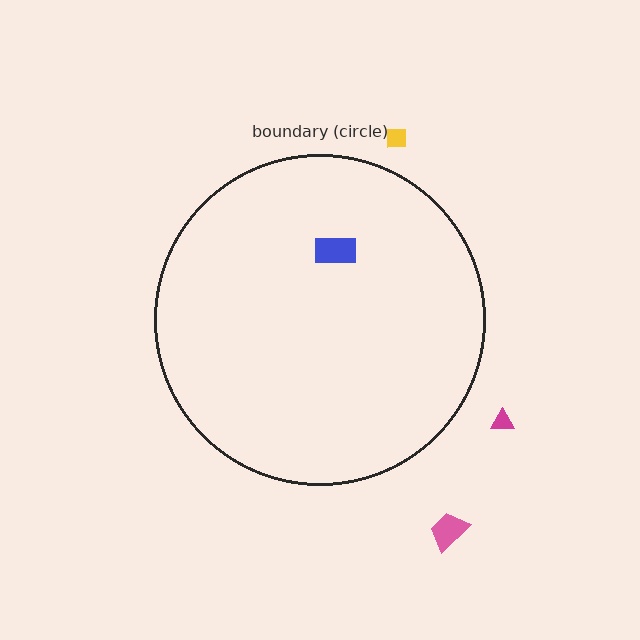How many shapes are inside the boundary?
1 inside, 3 outside.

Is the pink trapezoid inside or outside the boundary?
Outside.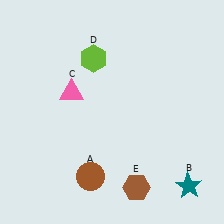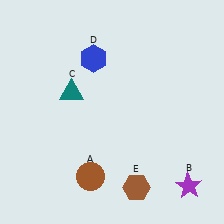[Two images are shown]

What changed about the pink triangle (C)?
In Image 1, C is pink. In Image 2, it changed to teal.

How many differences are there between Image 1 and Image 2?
There are 3 differences between the two images.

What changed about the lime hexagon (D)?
In Image 1, D is lime. In Image 2, it changed to blue.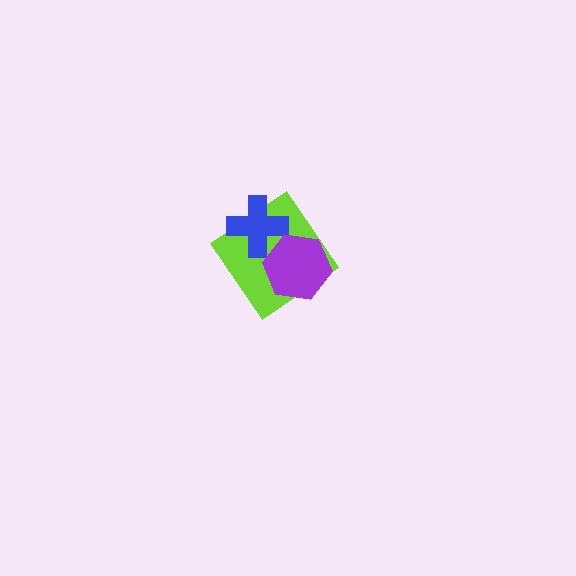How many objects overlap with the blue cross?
2 objects overlap with the blue cross.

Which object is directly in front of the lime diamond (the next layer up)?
The blue cross is directly in front of the lime diamond.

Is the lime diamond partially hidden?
Yes, it is partially covered by another shape.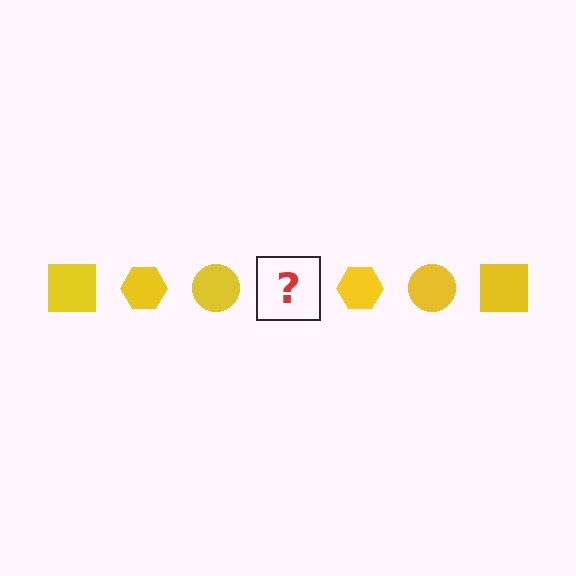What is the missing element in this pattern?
The missing element is a yellow square.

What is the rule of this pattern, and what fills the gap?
The rule is that the pattern cycles through square, hexagon, circle shapes in yellow. The gap should be filled with a yellow square.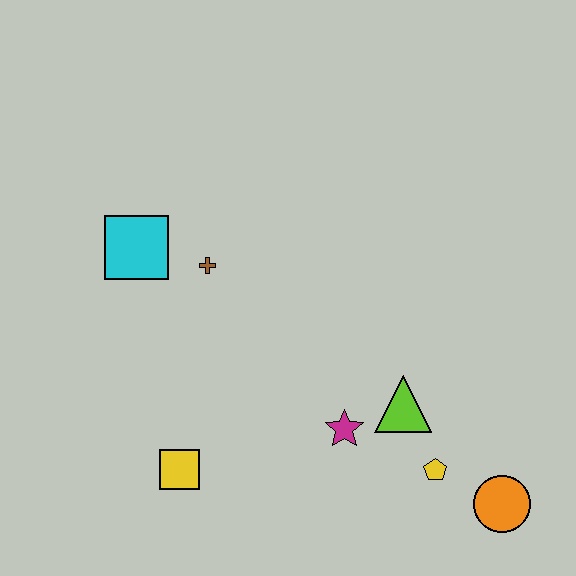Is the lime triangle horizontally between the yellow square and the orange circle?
Yes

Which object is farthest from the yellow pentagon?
The cyan square is farthest from the yellow pentagon.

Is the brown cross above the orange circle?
Yes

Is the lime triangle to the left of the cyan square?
No